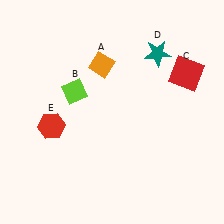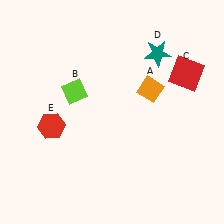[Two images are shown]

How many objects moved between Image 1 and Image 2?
1 object moved between the two images.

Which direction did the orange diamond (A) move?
The orange diamond (A) moved right.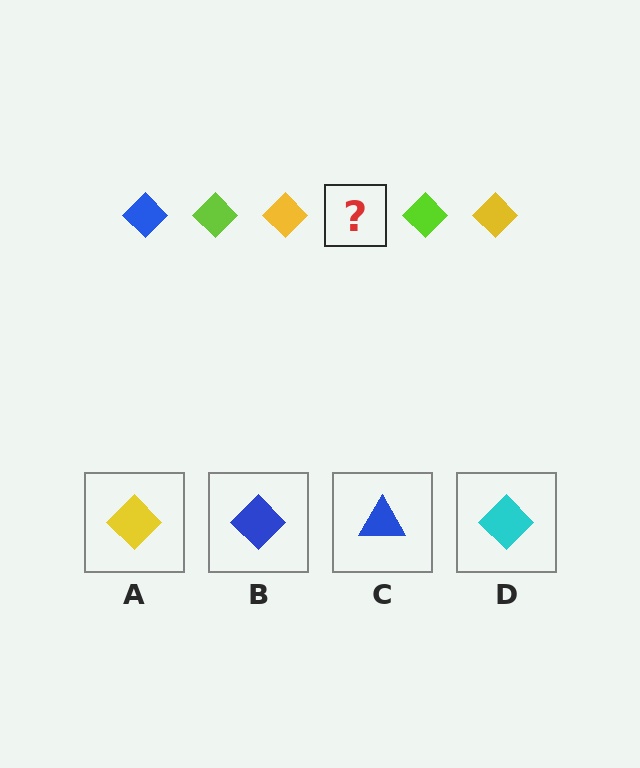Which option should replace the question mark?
Option B.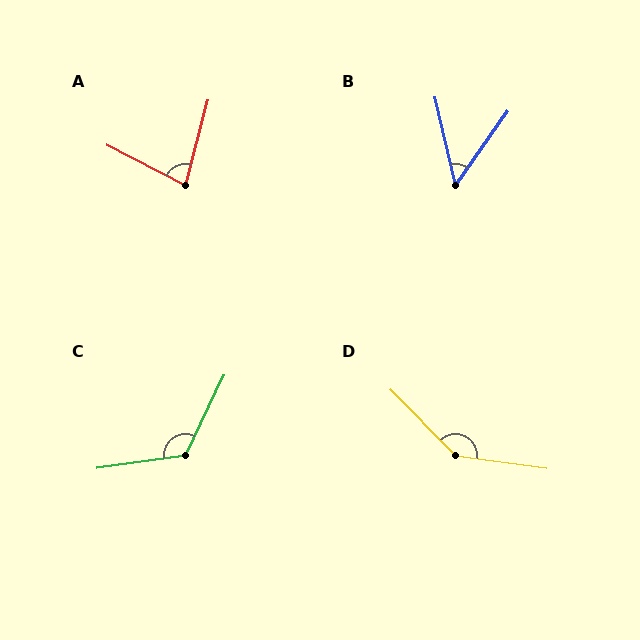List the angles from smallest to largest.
B (48°), A (78°), C (123°), D (142°).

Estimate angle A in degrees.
Approximately 78 degrees.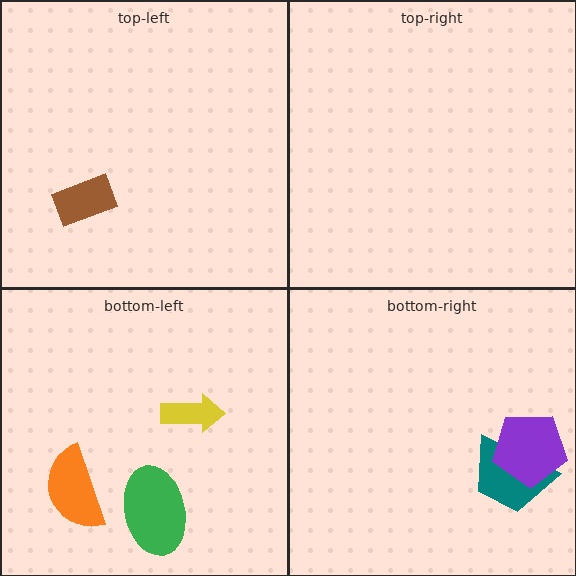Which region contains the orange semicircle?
The bottom-left region.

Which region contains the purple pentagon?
The bottom-right region.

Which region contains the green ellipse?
The bottom-left region.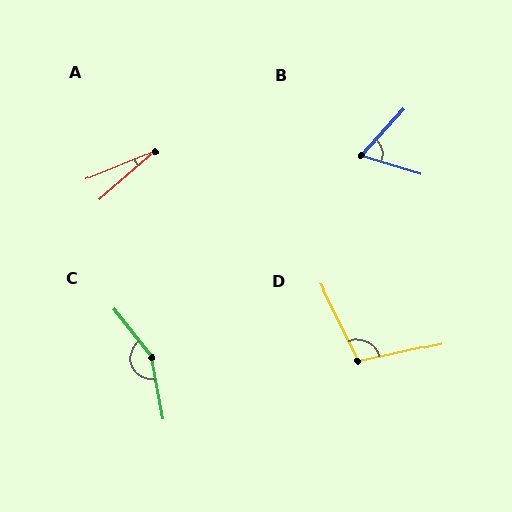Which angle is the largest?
C, at approximately 152 degrees.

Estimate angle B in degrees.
Approximately 65 degrees.